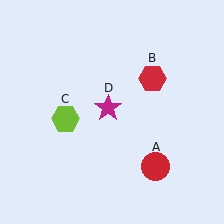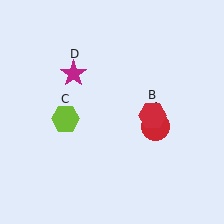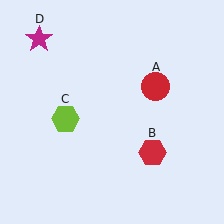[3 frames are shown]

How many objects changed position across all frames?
3 objects changed position: red circle (object A), red hexagon (object B), magenta star (object D).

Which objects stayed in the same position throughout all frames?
Lime hexagon (object C) remained stationary.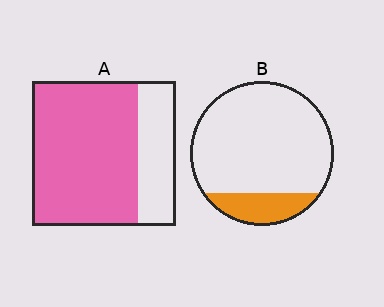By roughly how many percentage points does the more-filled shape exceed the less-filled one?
By roughly 55 percentage points (A over B).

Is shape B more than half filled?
No.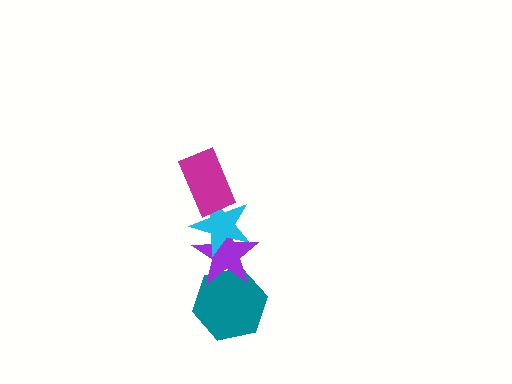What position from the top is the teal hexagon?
The teal hexagon is 4th from the top.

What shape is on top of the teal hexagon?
The purple star is on top of the teal hexagon.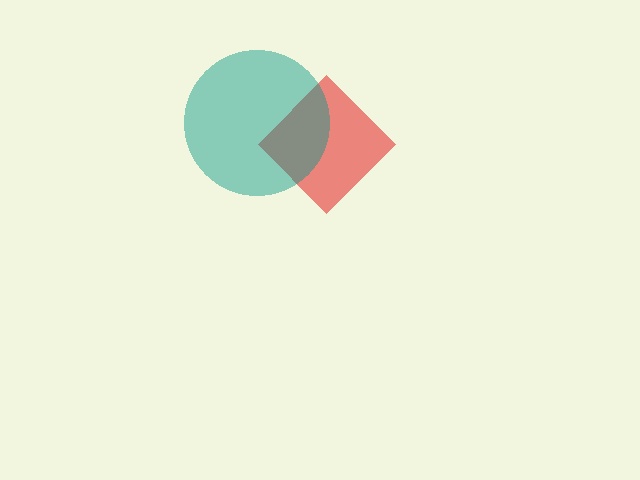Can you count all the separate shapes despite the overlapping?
Yes, there are 2 separate shapes.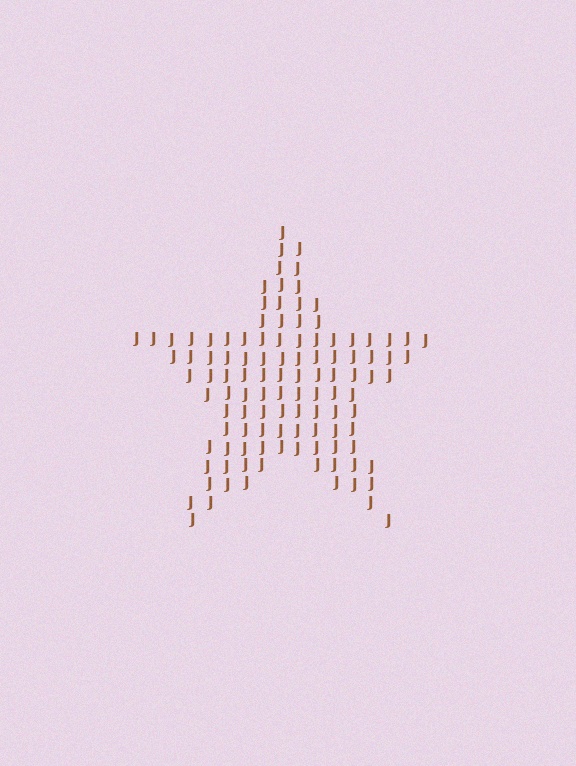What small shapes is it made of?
It is made of small letter J's.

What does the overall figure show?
The overall figure shows a star.